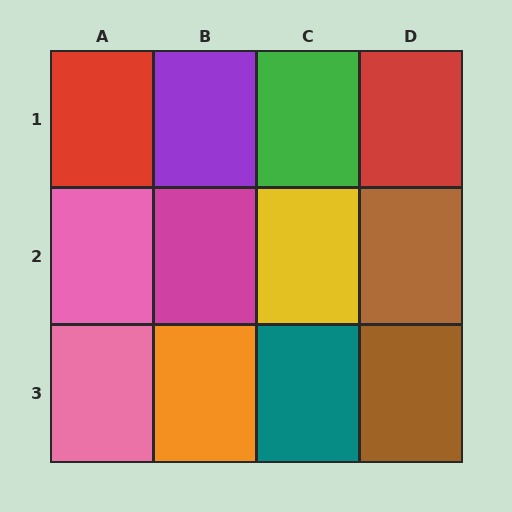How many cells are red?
2 cells are red.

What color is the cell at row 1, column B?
Purple.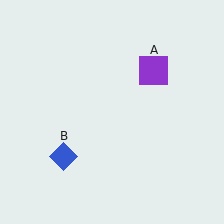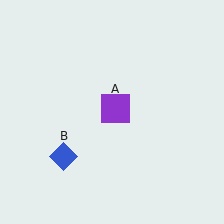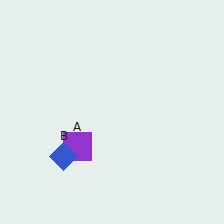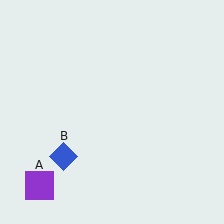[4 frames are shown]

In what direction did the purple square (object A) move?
The purple square (object A) moved down and to the left.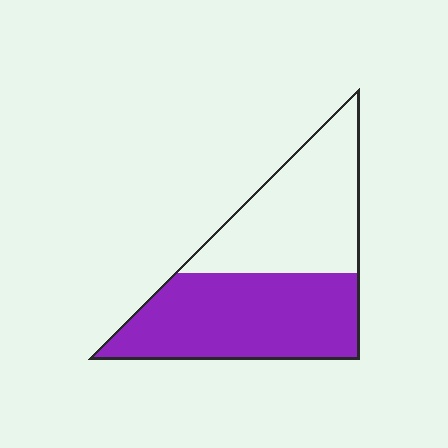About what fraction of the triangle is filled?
About one half (1/2).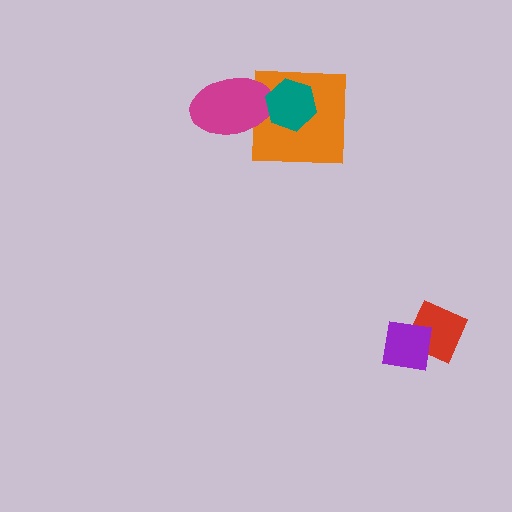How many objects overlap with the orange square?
2 objects overlap with the orange square.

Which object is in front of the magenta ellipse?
The teal hexagon is in front of the magenta ellipse.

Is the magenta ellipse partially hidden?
Yes, it is partially covered by another shape.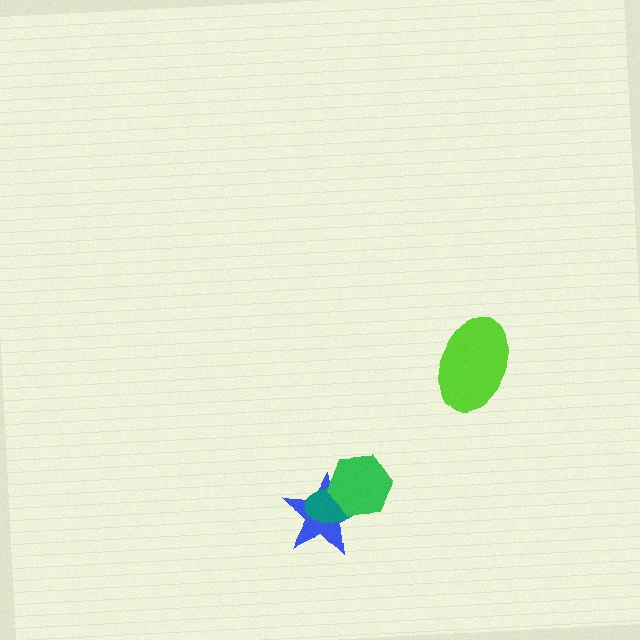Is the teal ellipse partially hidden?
Yes, it is partially covered by another shape.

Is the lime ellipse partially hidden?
No, no other shape covers it.